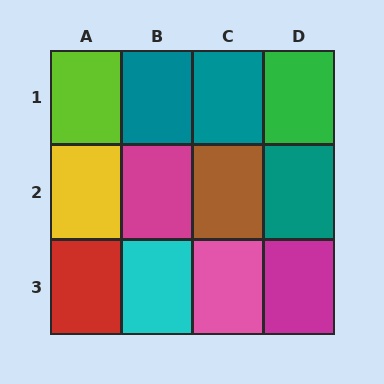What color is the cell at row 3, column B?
Cyan.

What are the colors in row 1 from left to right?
Lime, teal, teal, green.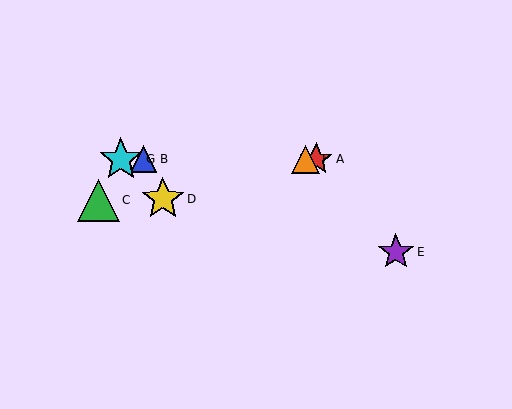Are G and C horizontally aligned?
No, G is at y≈159 and C is at y≈200.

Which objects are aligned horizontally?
Objects A, B, F, G are aligned horizontally.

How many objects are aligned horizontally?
4 objects (A, B, F, G) are aligned horizontally.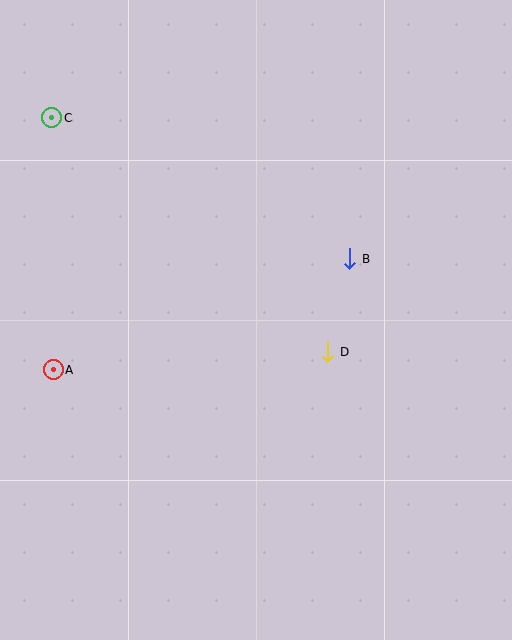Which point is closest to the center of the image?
Point D at (328, 352) is closest to the center.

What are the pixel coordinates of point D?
Point D is at (328, 352).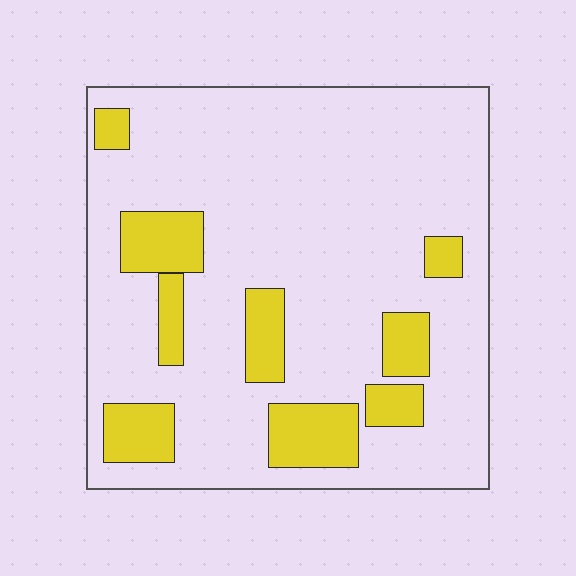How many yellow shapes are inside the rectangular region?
9.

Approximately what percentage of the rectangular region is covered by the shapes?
Approximately 20%.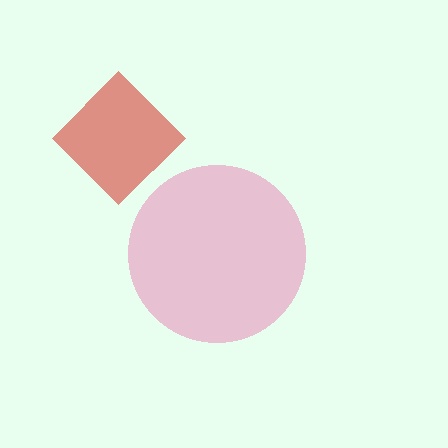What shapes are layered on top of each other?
The layered shapes are: a pink circle, a red diamond.